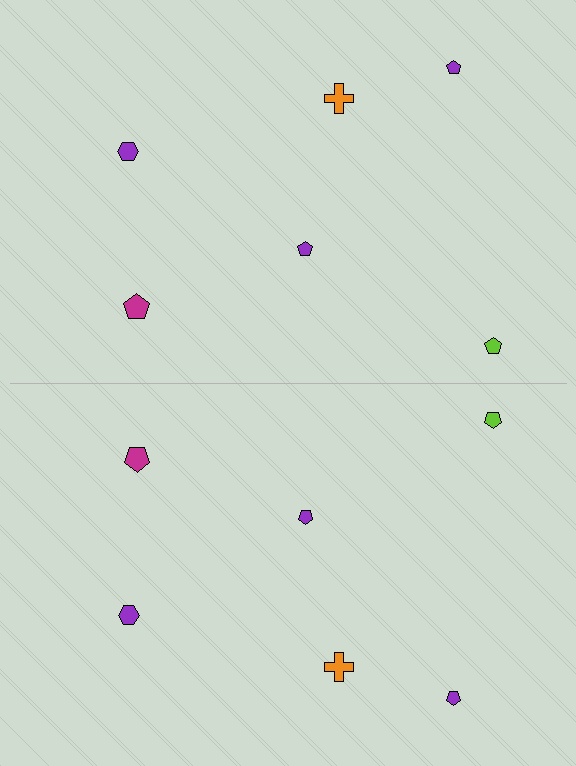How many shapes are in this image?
There are 12 shapes in this image.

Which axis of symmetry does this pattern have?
The pattern has a horizontal axis of symmetry running through the center of the image.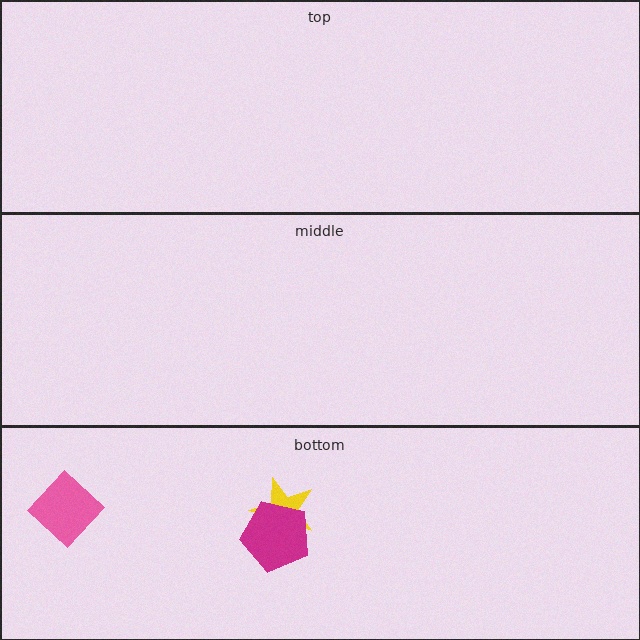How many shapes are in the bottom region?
3.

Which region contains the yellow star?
The bottom region.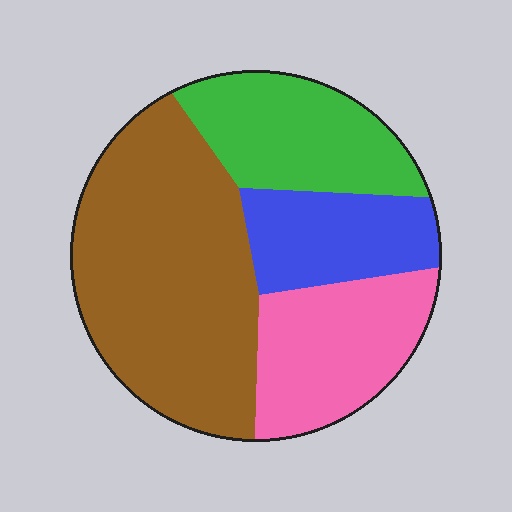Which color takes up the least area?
Blue, at roughly 15%.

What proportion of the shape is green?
Green takes up between a sixth and a third of the shape.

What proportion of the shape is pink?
Pink takes up less than a quarter of the shape.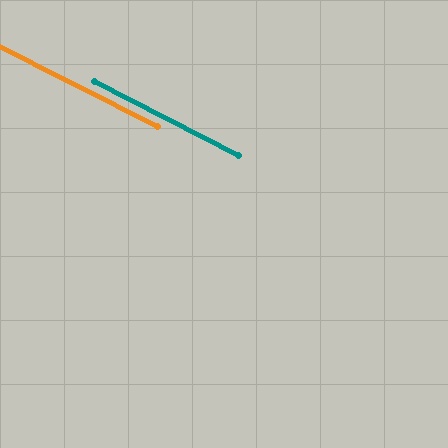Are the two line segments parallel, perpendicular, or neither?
Parallel — their directions differ by only 0.7°.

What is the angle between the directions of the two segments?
Approximately 1 degree.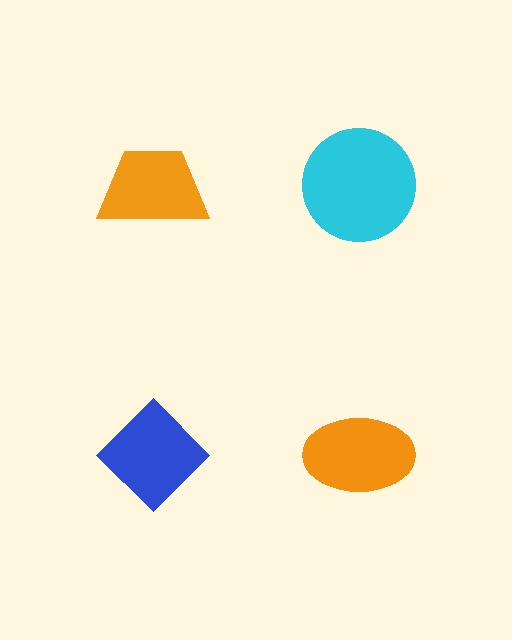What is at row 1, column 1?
An orange trapezoid.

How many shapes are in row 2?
2 shapes.